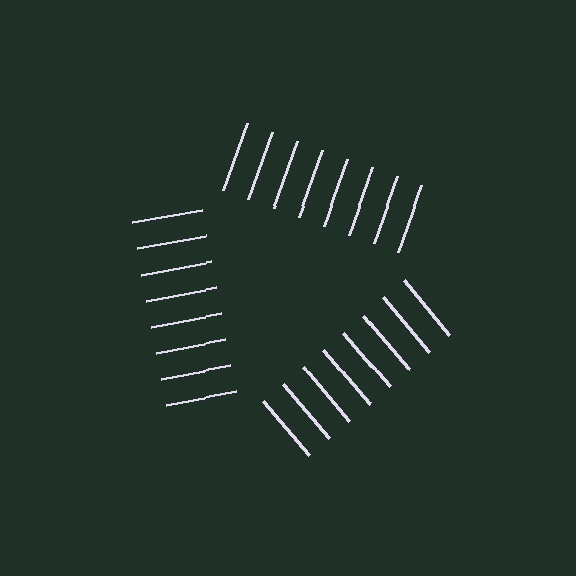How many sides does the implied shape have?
3 sides — the line-ends trace a triangle.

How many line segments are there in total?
24 — 8 along each of the 3 edges.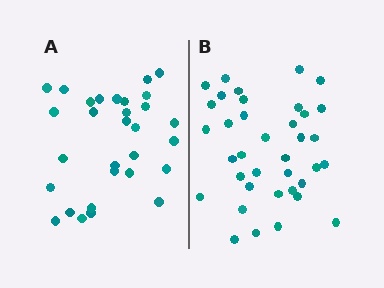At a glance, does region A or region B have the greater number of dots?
Region B (the right region) has more dots.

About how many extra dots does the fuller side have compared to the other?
Region B has roughly 8 or so more dots than region A.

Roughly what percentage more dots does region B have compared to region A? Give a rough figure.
About 25% more.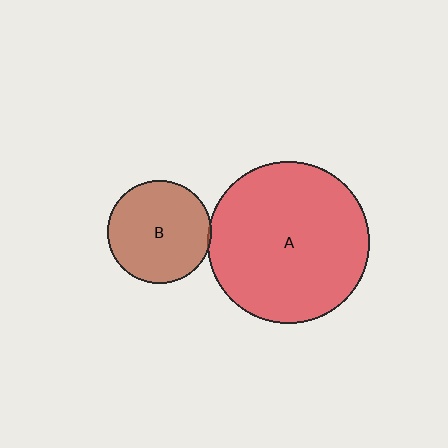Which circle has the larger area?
Circle A (red).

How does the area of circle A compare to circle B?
Approximately 2.5 times.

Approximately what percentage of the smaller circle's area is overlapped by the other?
Approximately 5%.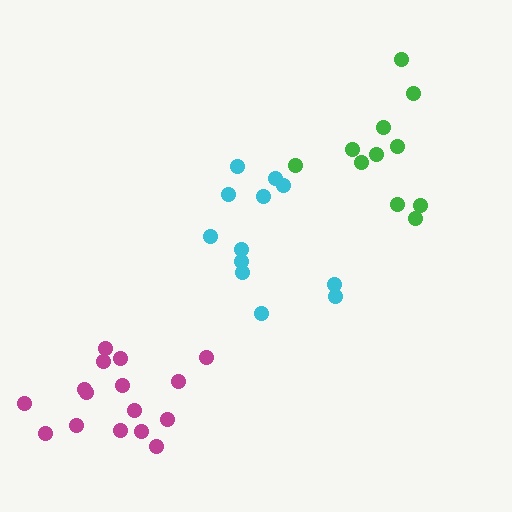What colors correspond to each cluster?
The clusters are colored: green, cyan, magenta.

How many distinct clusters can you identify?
There are 3 distinct clusters.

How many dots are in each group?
Group 1: 11 dots, Group 2: 12 dots, Group 3: 16 dots (39 total).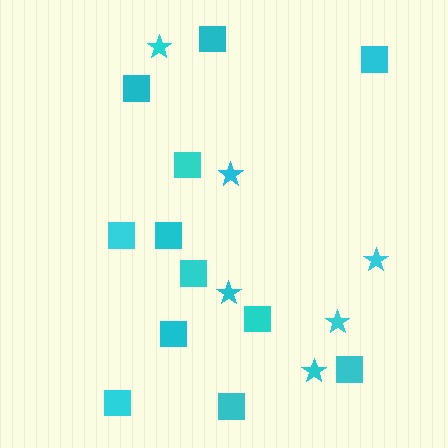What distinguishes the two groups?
There are 2 groups: one group of squares (12) and one group of stars (6).